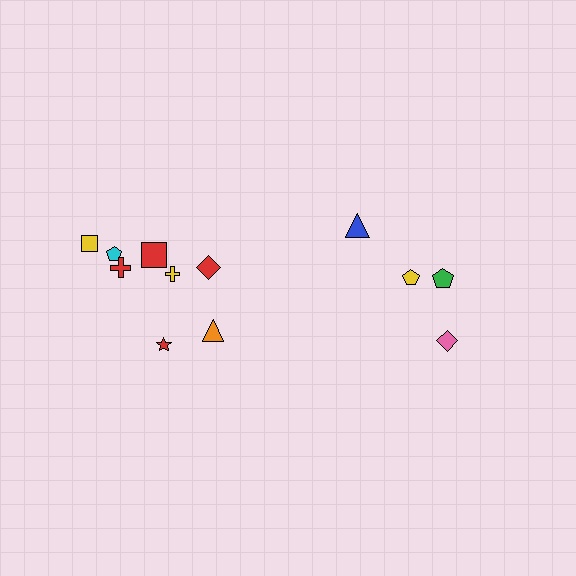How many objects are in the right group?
There are 4 objects.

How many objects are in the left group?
There are 8 objects.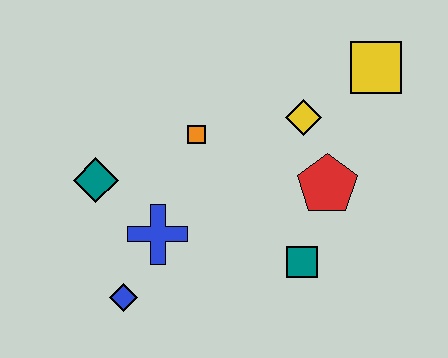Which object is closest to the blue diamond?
The blue cross is closest to the blue diamond.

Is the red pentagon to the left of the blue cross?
No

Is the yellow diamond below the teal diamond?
No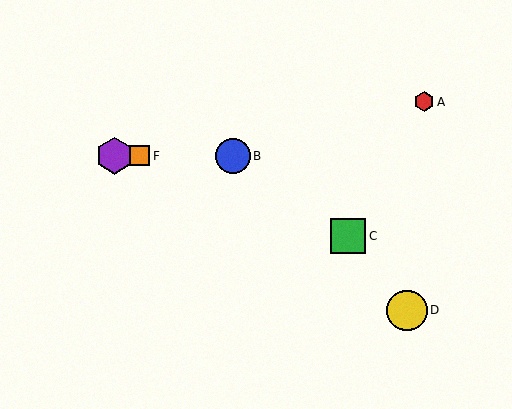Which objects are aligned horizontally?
Objects B, E, F are aligned horizontally.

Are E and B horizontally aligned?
Yes, both are at y≈156.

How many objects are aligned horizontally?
3 objects (B, E, F) are aligned horizontally.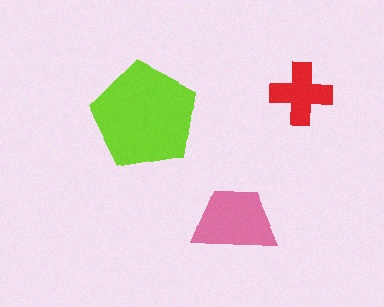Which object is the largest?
The lime pentagon.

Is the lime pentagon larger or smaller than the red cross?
Larger.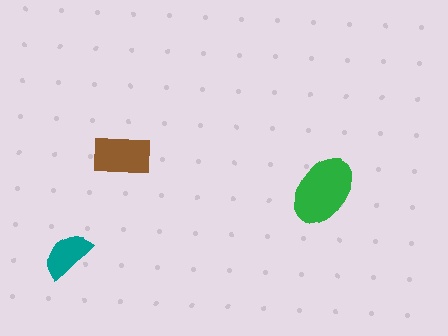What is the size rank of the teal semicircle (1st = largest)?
3rd.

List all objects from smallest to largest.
The teal semicircle, the brown rectangle, the green ellipse.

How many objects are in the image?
There are 3 objects in the image.